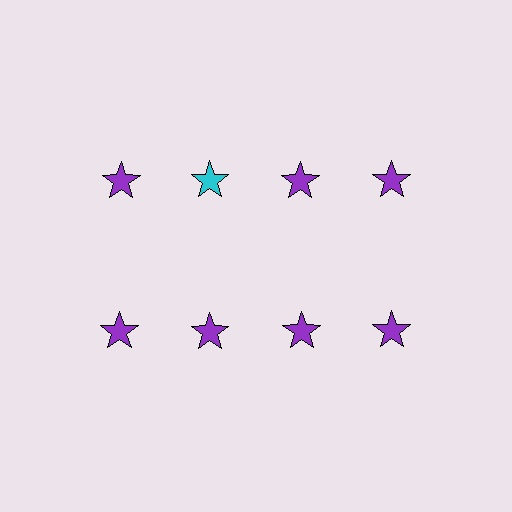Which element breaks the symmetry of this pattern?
The cyan star in the top row, second from left column breaks the symmetry. All other shapes are purple stars.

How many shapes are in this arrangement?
There are 8 shapes arranged in a grid pattern.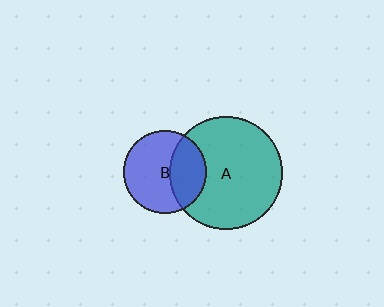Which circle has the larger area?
Circle A (teal).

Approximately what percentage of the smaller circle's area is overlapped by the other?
Approximately 35%.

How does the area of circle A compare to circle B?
Approximately 1.9 times.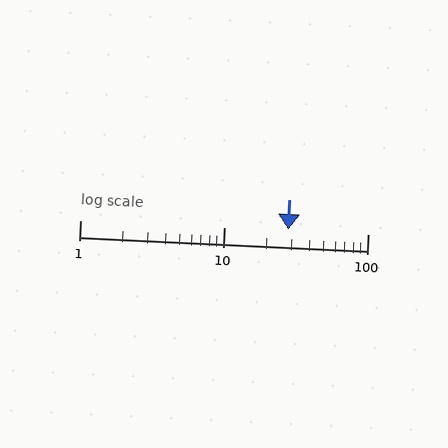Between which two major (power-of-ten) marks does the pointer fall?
The pointer is between 10 and 100.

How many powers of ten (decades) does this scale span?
The scale spans 2 decades, from 1 to 100.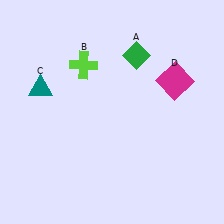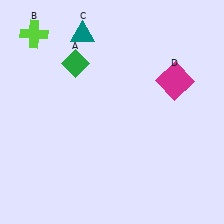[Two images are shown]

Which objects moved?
The objects that moved are: the green diamond (A), the lime cross (B), the teal triangle (C).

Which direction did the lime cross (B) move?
The lime cross (B) moved left.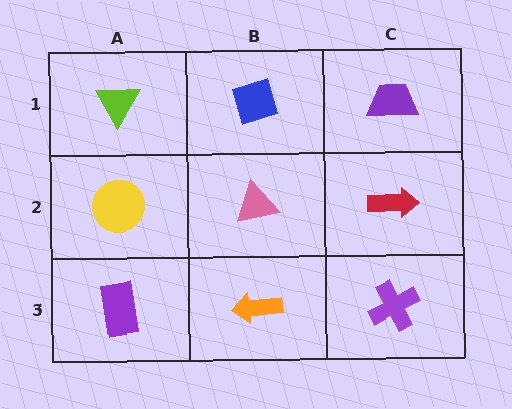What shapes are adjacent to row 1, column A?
A yellow circle (row 2, column A), a blue diamond (row 1, column B).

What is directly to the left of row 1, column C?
A blue diamond.